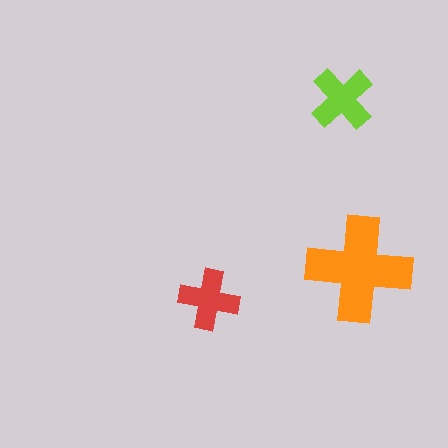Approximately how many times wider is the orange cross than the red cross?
About 1.5 times wider.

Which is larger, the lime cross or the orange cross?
The orange one.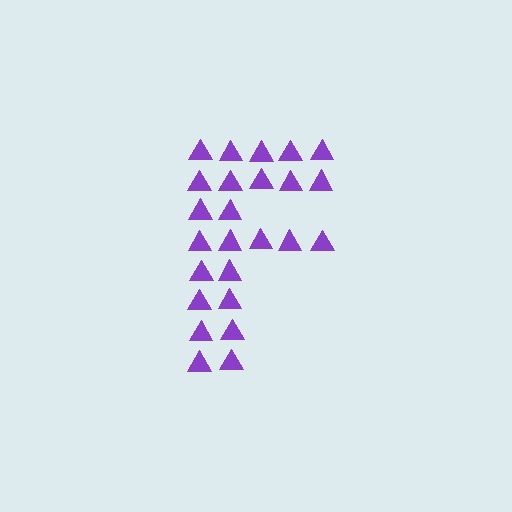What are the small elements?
The small elements are triangles.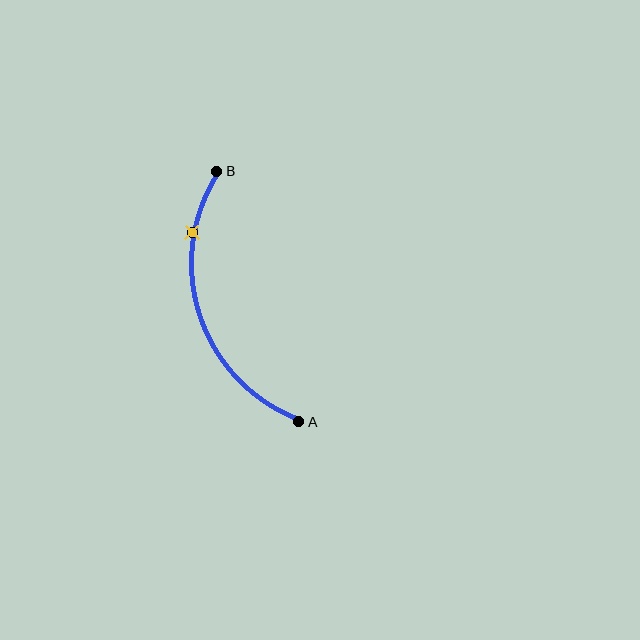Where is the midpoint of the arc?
The arc midpoint is the point on the curve farthest from the straight line joining A and B. It sits to the left of that line.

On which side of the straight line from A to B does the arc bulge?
The arc bulges to the left of the straight line connecting A and B.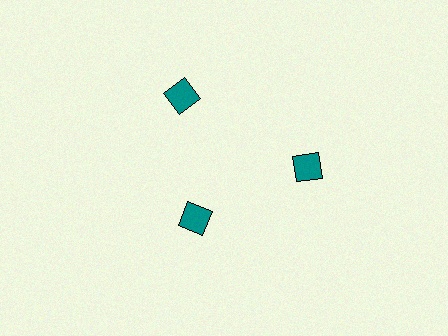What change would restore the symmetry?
The symmetry would be restored by moving it outward, back onto the ring so that all 3 diamonds sit at equal angles and equal distance from the center.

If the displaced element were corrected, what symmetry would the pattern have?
It would have 3-fold rotational symmetry — the pattern would map onto itself every 120 degrees.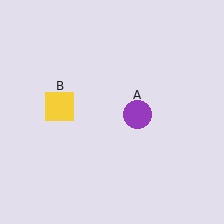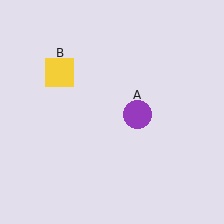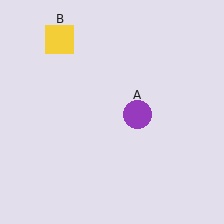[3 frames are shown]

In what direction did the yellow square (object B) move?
The yellow square (object B) moved up.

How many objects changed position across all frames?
1 object changed position: yellow square (object B).